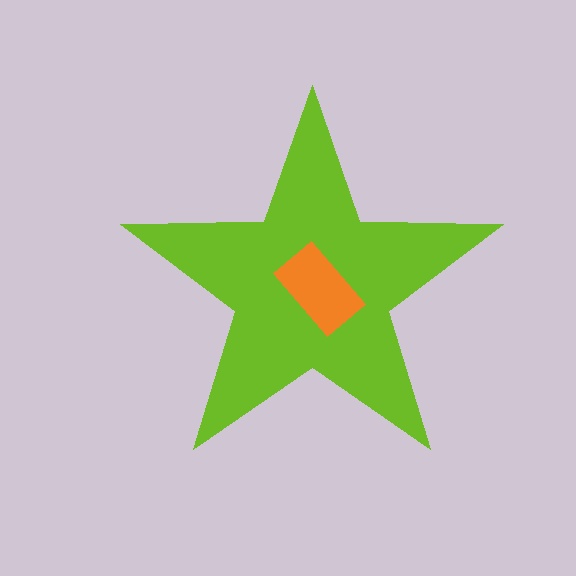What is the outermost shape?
The lime star.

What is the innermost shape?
The orange rectangle.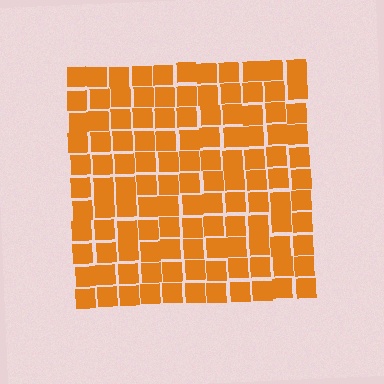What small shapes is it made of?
It is made of small squares.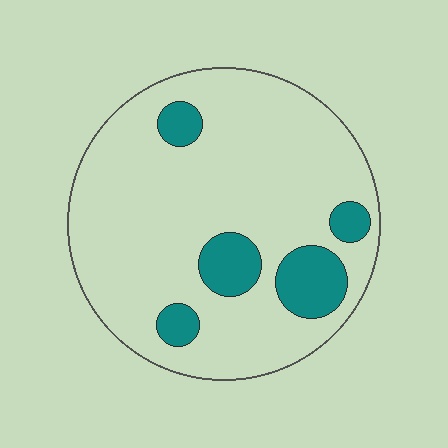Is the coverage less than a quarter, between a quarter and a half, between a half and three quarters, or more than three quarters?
Less than a quarter.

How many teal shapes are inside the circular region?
5.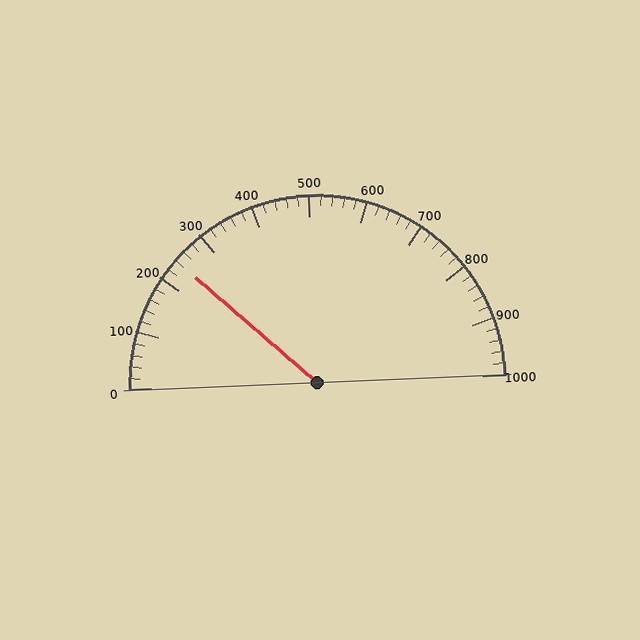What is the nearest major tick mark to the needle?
The nearest major tick mark is 200.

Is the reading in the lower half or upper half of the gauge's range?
The reading is in the lower half of the range (0 to 1000).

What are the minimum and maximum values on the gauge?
The gauge ranges from 0 to 1000.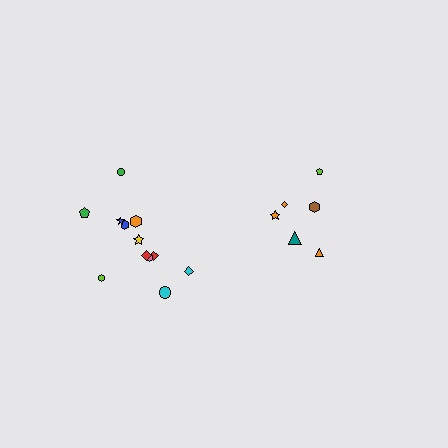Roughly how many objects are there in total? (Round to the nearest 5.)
Roughly 20 objects in total.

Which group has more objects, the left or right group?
The left group.